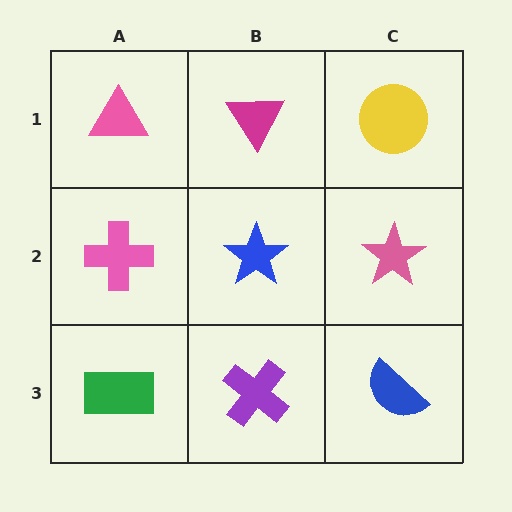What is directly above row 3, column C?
A pink star.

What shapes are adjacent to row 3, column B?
A blue star (row 2, column B), a green rectangle (row 3, column A), a blue semicircle (row 3, column C).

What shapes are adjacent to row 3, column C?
A pink star (row 2, column C), a purple cross (row 3, column B).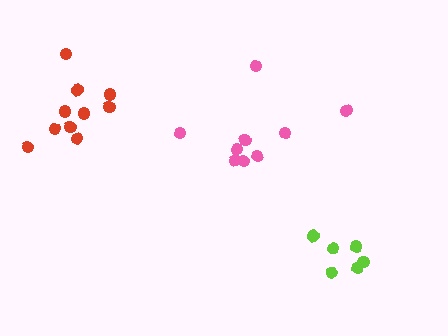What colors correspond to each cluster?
The clusters are colored: red, pink, lime.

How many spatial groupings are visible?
There are 3 spatial groupings.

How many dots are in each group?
Group 1: 10 dots, Group 2: 9 dots, Group 3: 6 dots (25 total).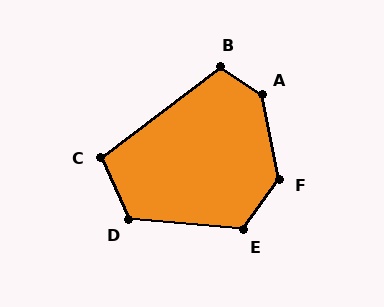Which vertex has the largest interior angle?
A, at approximately 136 degrees.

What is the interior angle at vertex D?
Approximately 119 degrees (obtuse).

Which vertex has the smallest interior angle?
C, at approximately 103 degrees.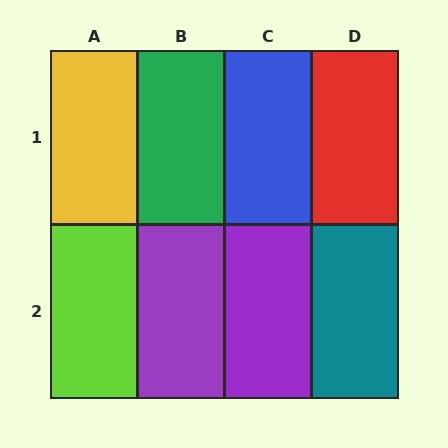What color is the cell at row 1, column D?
Red.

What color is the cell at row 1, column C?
Blue.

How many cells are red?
1 cell is red.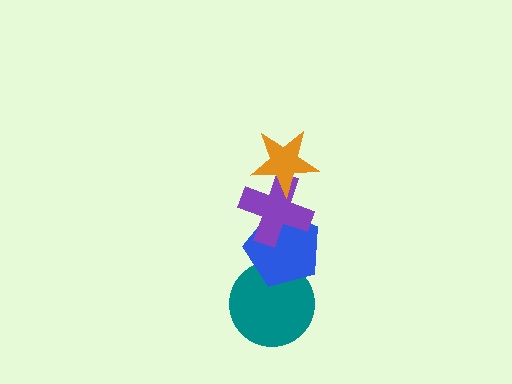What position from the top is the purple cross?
The purple cross is 2nd from the top.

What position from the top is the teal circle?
The teal circle is 4th from the top.